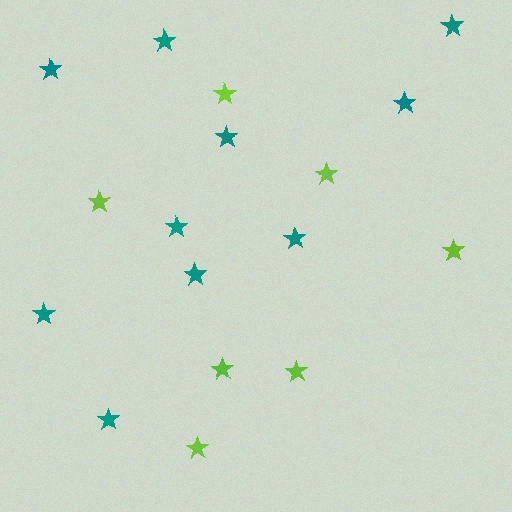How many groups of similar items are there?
There are 2 groups: one group of lime stars (7) and one group of teal stars (10).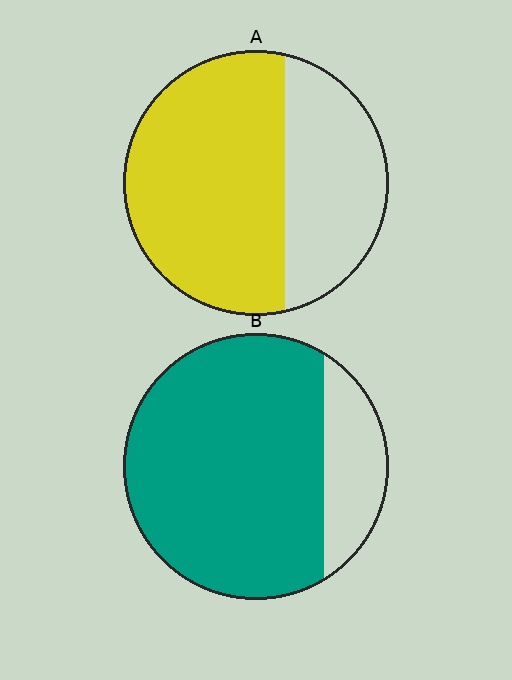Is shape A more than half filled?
Yes.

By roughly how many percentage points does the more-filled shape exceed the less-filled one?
By roughly 15 percentage points (B over A).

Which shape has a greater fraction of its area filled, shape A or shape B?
Shape B.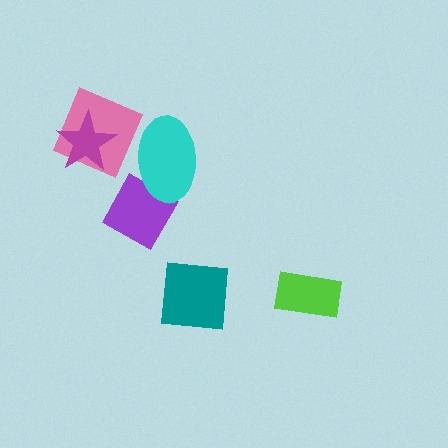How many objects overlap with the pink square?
1 object overlaps with the pink square.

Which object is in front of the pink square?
The magenta star is in front of the pink square.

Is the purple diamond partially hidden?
Yes, it is partially covered by another shape.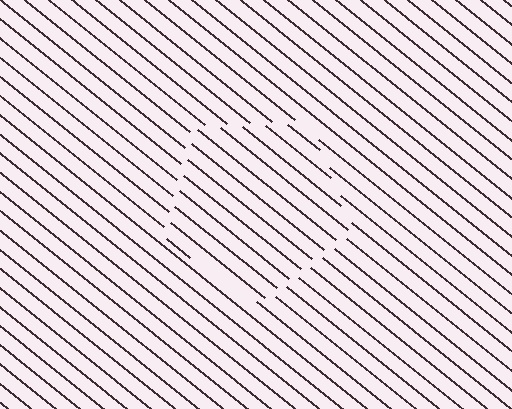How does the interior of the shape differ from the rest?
The interior of the shape contains the same grating, shifted by half a period — the contour is defined by the phase discontinuity where line-ends from the inner and outer gratings abut.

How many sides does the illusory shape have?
5 sides — the line-ends trace a pentagon.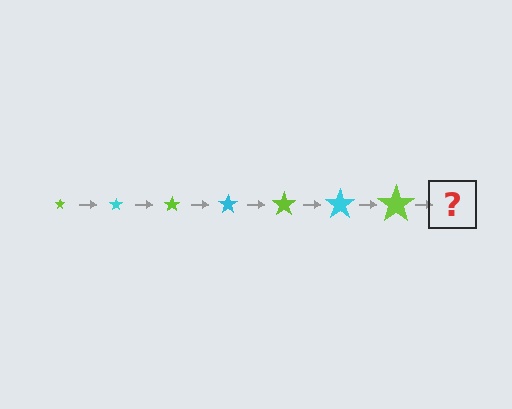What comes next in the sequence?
The next element should be a cyan star, larger than the previous one.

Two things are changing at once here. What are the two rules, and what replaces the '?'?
The two rules are that the star grows larger each step and the color cycles through lime and cyan. The '?' should be a cyan star, larger than the previous one.